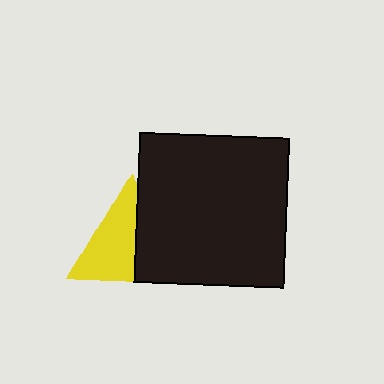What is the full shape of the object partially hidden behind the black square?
The partially hidden object is a yellow triangle.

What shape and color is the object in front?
The object in front is a black square.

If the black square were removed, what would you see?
You would see the complete yellow triangle.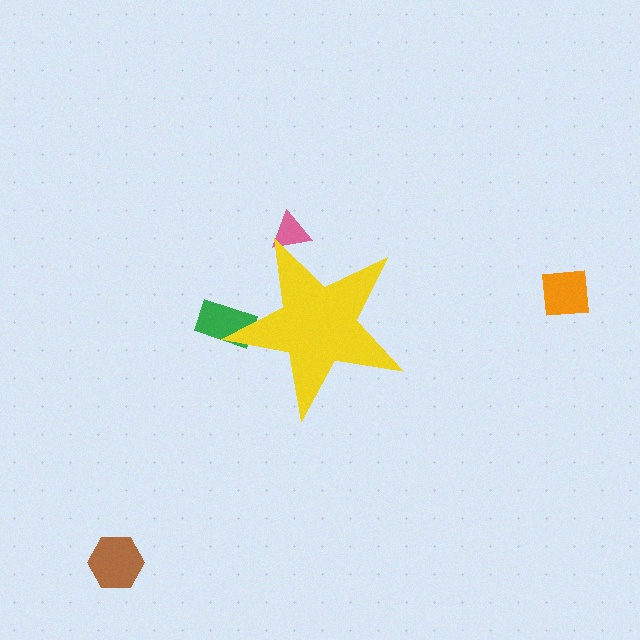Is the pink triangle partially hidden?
Yes, the pink triangle is partially hidden behind the yellow star.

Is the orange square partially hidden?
No, the orange square is fully visible.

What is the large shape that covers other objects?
A yellow star.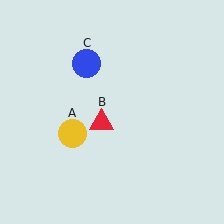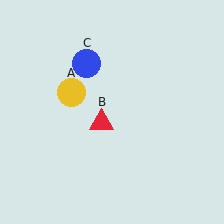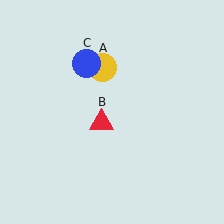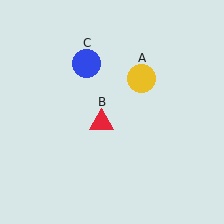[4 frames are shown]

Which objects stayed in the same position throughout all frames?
Red triangle (object B) and blue circle (object C) remained stationary.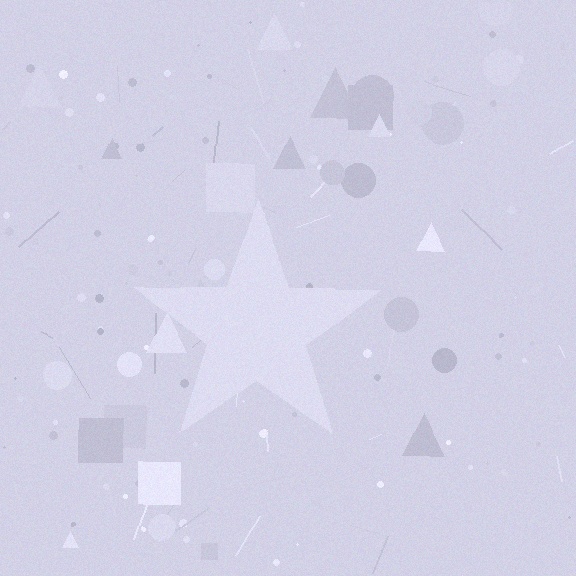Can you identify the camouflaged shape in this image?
The camouflaged shape is a star.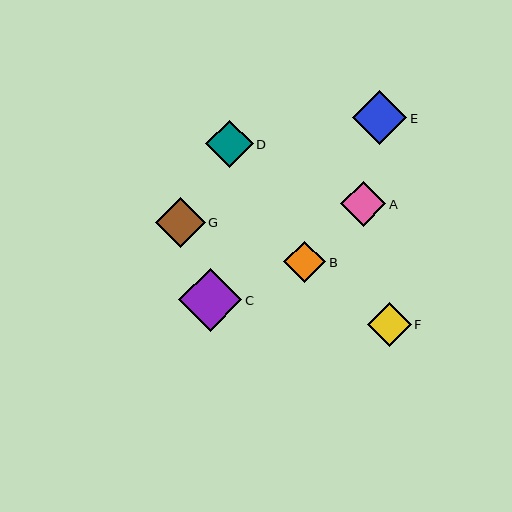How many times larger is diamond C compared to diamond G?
Diamond C is approximately 1.3 times the size of diamond G.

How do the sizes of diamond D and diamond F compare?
Diamond D and diamond F are approximately the same size.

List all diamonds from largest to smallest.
From largest to smallest: C, E, G, D, A, F, B.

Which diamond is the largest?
Diamond C is the largest with a size of approximately 64 pixels.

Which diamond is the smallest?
Diamond B is the smallest with a size of approximately 42 pixels.